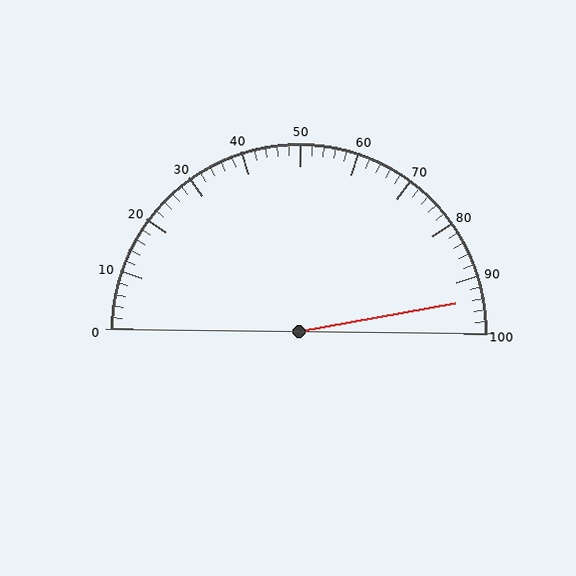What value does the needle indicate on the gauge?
The needle indicates approximately 94.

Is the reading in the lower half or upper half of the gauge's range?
The reading is in the upper half of the range (0 to 100).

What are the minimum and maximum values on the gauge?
The gauge ranges from 0 to 100.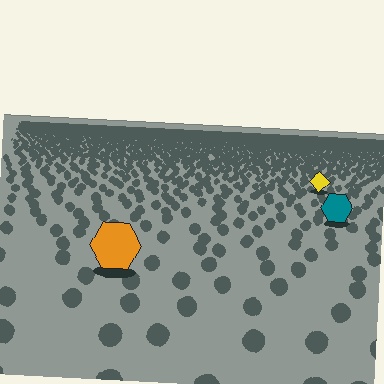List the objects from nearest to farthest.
From nearest to farthest: the orange hexagon, the teal hexagon, the yellow diamond.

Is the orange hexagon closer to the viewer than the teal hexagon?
Yes. The orange hexagon is closer — you can tell from the texture gradient: the ground texture is coarser near it.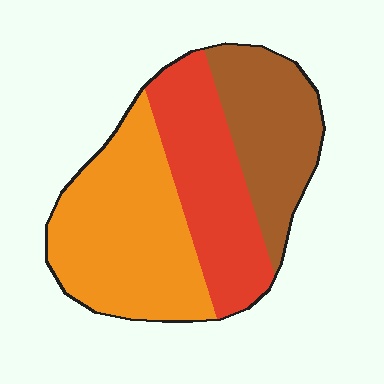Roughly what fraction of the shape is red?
Red covers around 30% of the shape.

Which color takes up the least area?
Brown, at roughly 25%.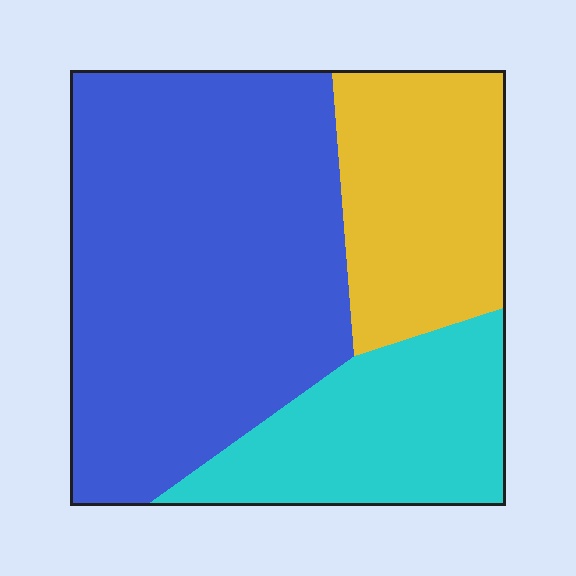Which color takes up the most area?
Blue, at roughly 55%.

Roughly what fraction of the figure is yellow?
Yellow covers roughly 25% of the figure.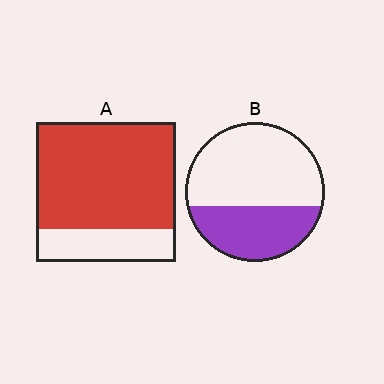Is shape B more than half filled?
No.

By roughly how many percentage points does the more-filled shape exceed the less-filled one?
By roughly 40 percentage points (A over B).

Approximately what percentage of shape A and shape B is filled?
A is approximately 75% and B is approximately 35%.